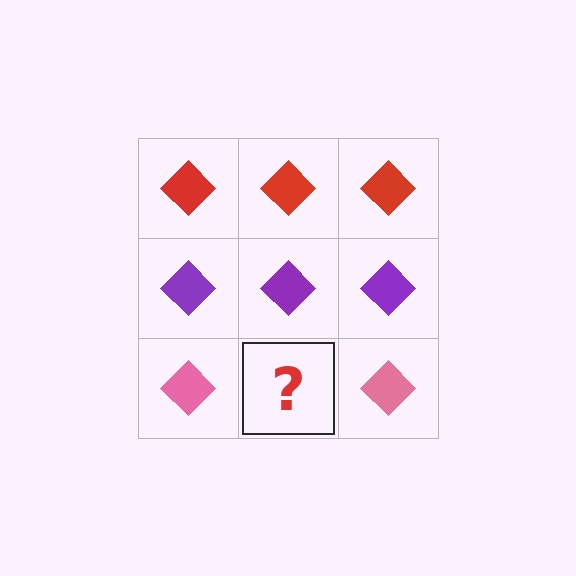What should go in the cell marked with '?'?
The missing cell should contain a pink diamond.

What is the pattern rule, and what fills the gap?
The rule is that each row has a consistent color. The gap should be filled with a pink diamond.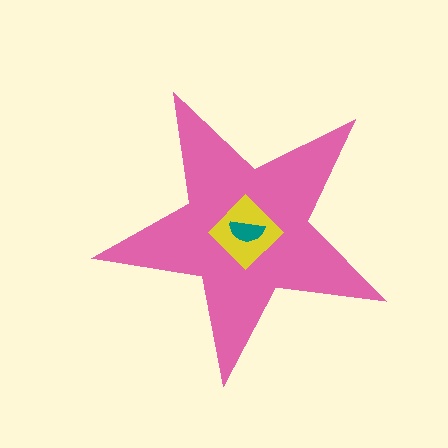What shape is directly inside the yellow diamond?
The teal semicircle.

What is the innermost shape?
The teal semicircle.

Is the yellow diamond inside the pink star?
Yes.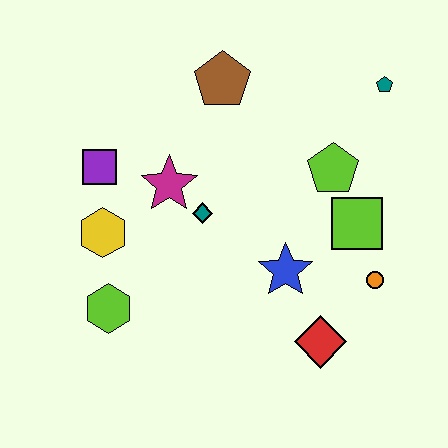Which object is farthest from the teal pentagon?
The lime hexagon is farthest from the teal pentagon.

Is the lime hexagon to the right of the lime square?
No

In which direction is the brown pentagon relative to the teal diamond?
The brown pentagon is above the teal diamond.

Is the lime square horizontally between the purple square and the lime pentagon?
No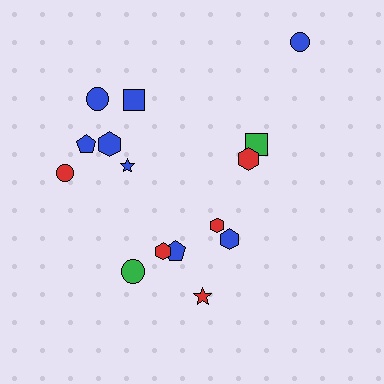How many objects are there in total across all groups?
There are 15 objects.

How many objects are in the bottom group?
There are 6 objects.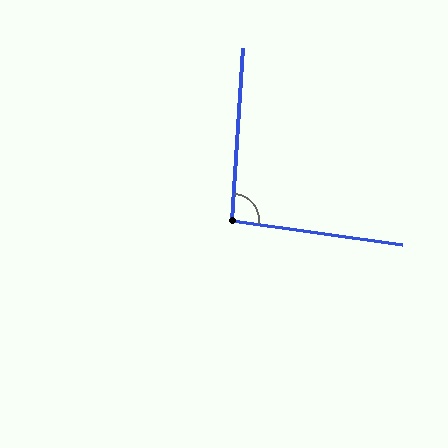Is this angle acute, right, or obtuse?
It is approximately a right angle.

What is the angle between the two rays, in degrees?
Approximately 95 degrees.